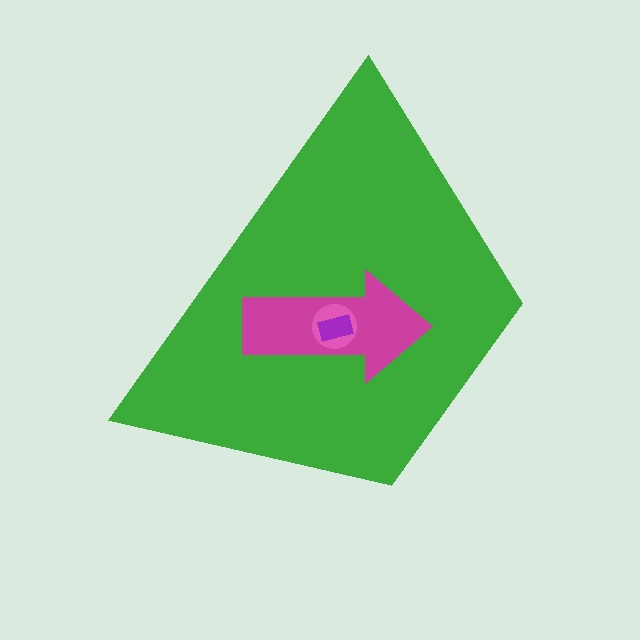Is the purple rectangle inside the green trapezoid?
Yes.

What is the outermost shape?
The green trapezoid.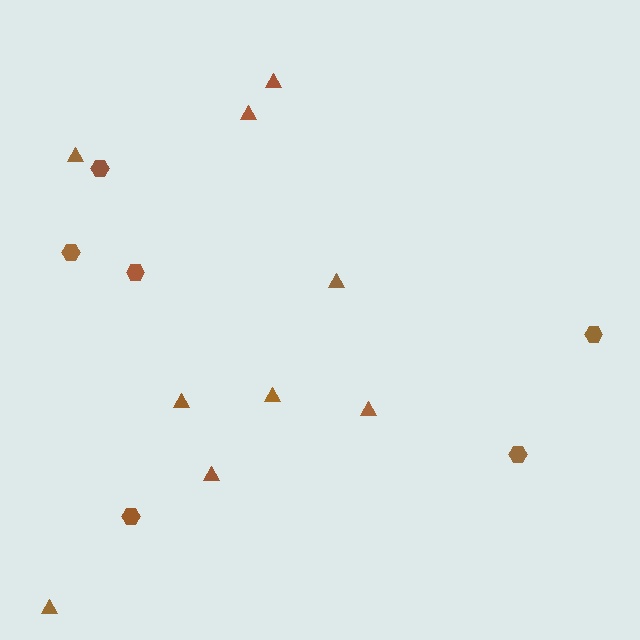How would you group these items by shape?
There are 2 groups: one group of triangles (9) and one group of hexagons (6).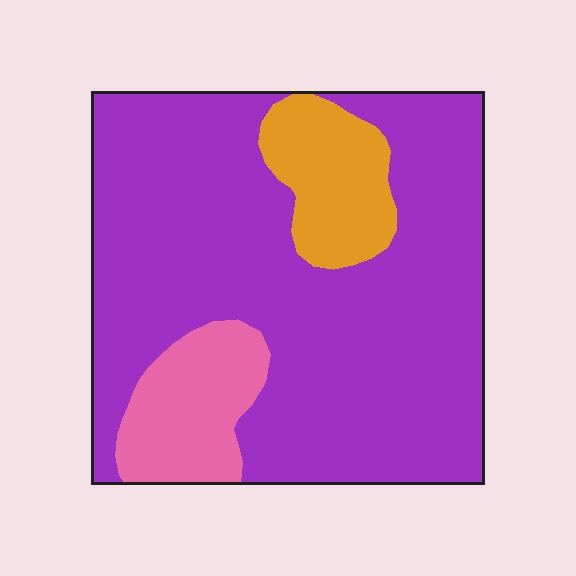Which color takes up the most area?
Purple, at roughly 75%.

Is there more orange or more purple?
Purple.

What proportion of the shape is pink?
Pink covers around 10% of the shape.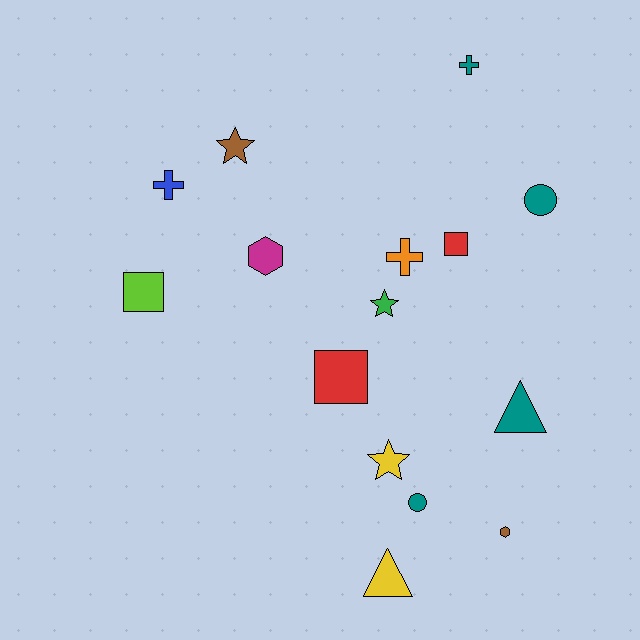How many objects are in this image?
There are 15 objects.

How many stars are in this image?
There are 3 stars.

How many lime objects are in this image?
There is 1 lime object.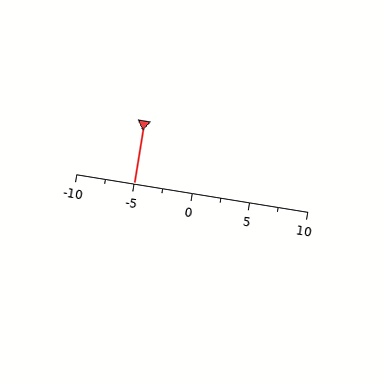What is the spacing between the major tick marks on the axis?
The major ticks are spaced 5 apart.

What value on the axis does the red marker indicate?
The marker indicates approximately -5.